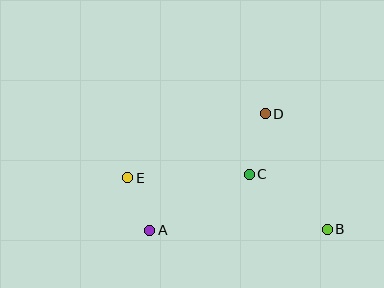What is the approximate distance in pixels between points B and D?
The distance between B and D is approximately 131 pixels.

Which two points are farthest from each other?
Points B and E are farthest from each other.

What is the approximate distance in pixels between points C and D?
The distance between C and D is approximately 62 pixels.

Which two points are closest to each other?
Points A and E are closest to each other.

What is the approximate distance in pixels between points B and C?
The distance between B and C is approximately 96 pixels.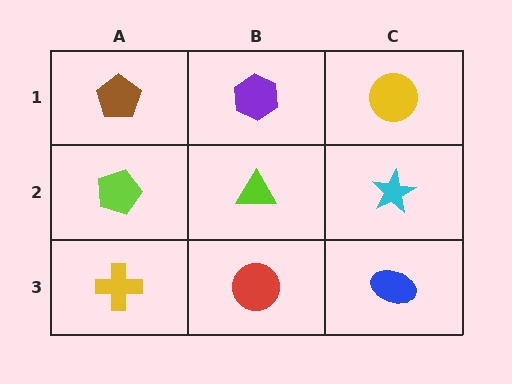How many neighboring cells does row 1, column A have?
2.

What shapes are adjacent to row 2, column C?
A yellow circle (row 1, column C), a blue ellipse (row 3, column C), a lime triangle (row 2, column B).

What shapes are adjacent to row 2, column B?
A purple hexagon (row 1, column B), a red circle (row 3, column B), a lime pentagon (row 2, column A), a cyan star (row 2, column C).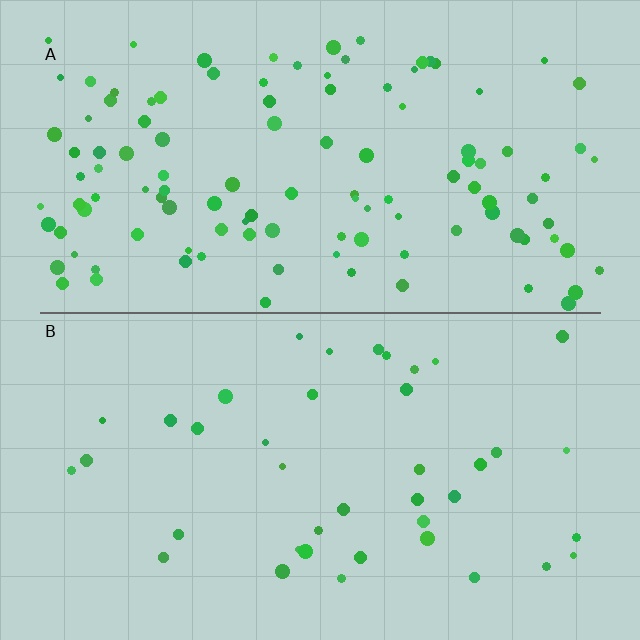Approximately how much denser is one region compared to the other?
Approximately 2.9× — region A over region B.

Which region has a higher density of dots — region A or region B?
A (the top).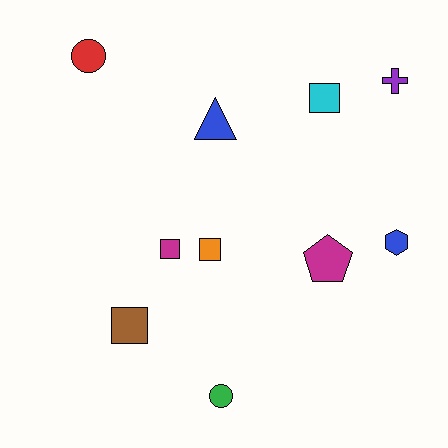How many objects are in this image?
There are 10 objects.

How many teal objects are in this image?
There are no teal objects.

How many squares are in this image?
There are 4 squares.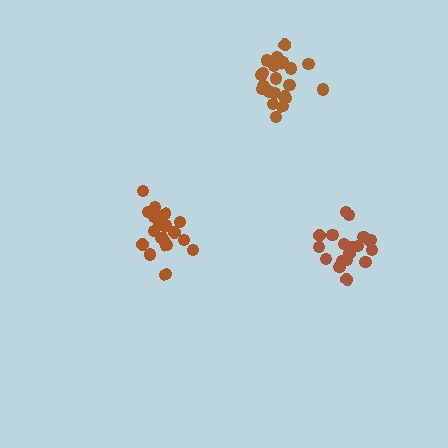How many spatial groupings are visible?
There are 3 spatial groupings.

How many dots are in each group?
Group 1: 19 dots, Group 2: 21 dots, Group 3: 19 dots (59 total).